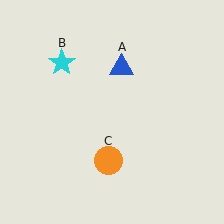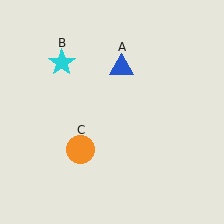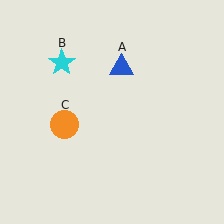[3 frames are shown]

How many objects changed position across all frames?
1 object changed position: orange circle (object C).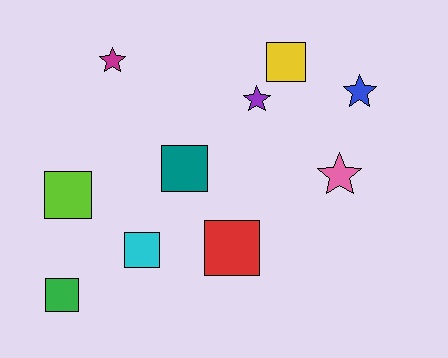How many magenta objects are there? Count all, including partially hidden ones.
There is 1 magenta object.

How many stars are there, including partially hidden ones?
There are 4 stars.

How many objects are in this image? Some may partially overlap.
There are 10 objects.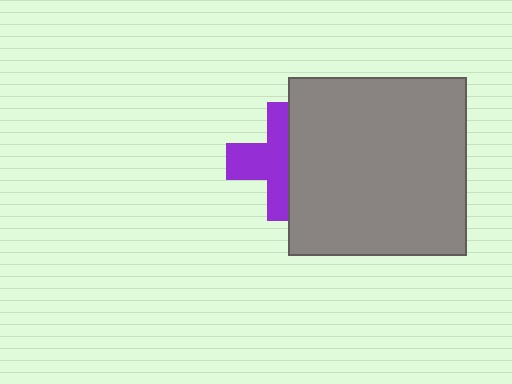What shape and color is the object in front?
The object in front is a gray square.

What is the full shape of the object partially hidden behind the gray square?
The partially hidden object is a purple cross.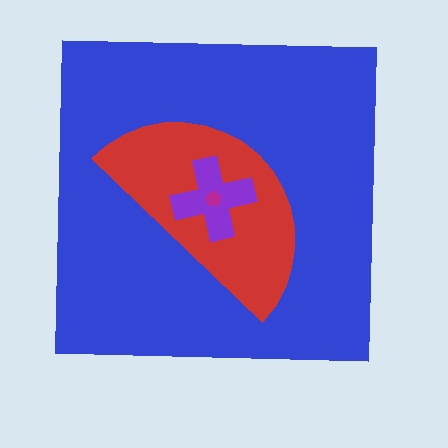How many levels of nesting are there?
4.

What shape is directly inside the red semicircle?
The purple cross.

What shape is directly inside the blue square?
The red semicircle.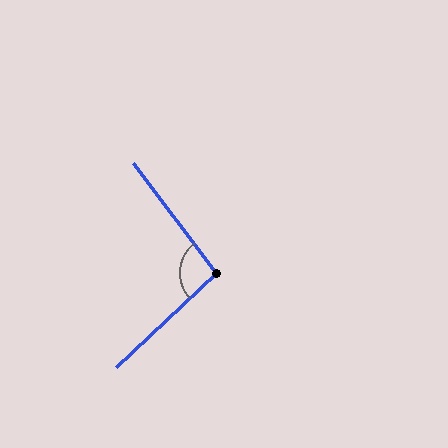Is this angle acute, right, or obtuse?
It is obtuse.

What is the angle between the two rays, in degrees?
Approximately 96 degrees.